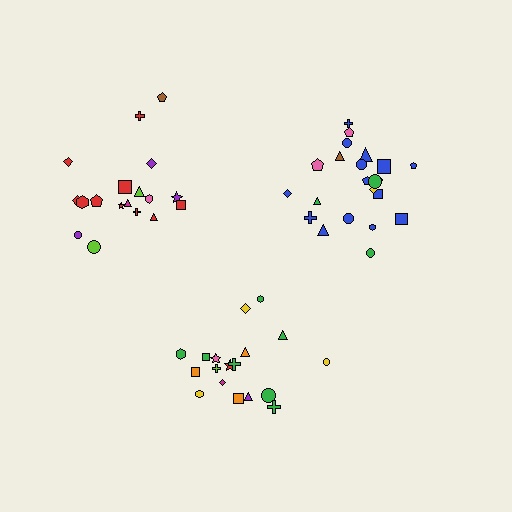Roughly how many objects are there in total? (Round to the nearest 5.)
Roughly 60 objects in total.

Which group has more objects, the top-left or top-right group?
The top-right group.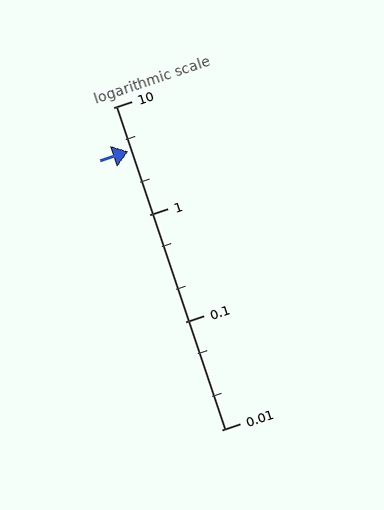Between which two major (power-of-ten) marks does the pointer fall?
The pointer is between 1 and 10.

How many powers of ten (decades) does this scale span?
The scale spans 3 decades, from 0.01 to 10.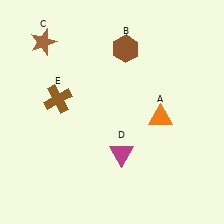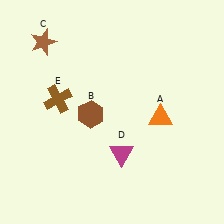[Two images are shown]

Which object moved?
The brown hexagon (B) moved down.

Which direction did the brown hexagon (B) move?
The brown hexagon (B) moved down.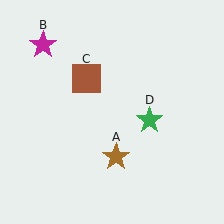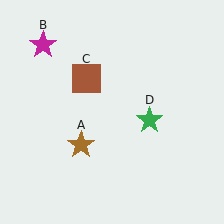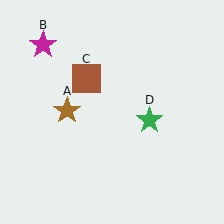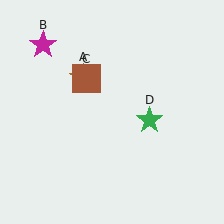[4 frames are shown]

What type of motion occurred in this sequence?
The brown star (object A) rotated clockwise around the center of the scene.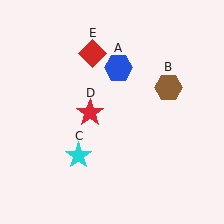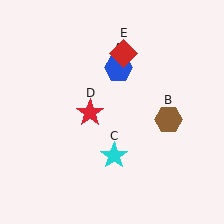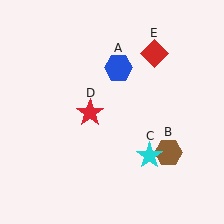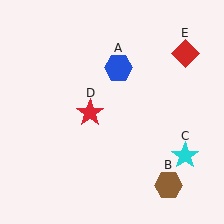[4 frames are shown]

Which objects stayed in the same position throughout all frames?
Blue hexagon (object A) and red star (object D) remained stationary.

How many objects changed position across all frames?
3 objects changed position: brown hexagon (object B), cyan star (object C), red diamond (object E).